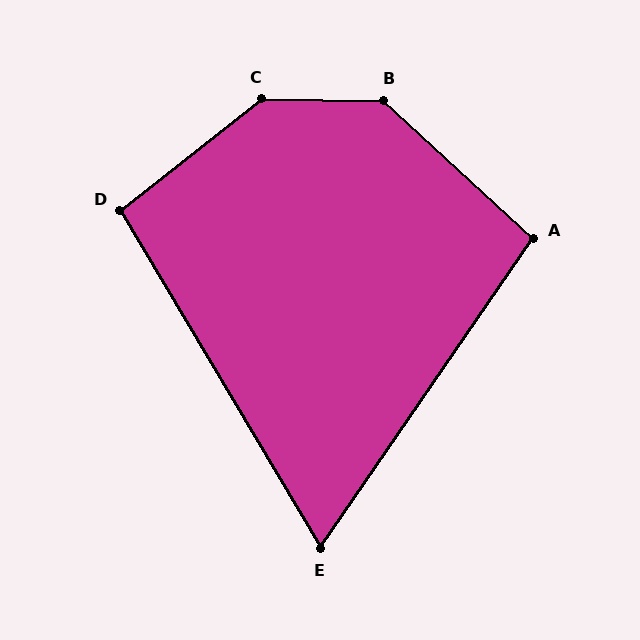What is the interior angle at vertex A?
Approximately 98 degrees (obtuse).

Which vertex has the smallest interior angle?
E, at approximately 65 degrees.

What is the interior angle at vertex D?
Approximately 97 degrees (obtuse).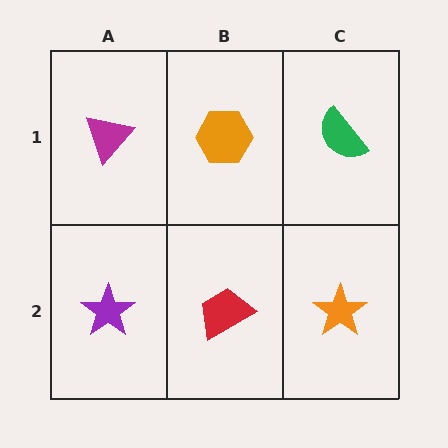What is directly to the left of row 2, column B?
A purple star.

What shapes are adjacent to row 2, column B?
An orange hexagon (row 1, column B), a purple star (row 2, column A), an orange star (row 2, column C).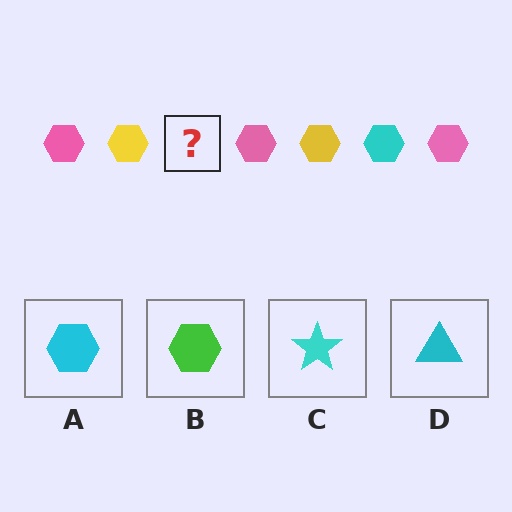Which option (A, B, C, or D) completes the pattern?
A.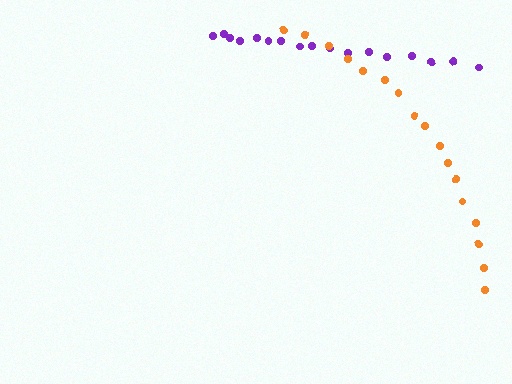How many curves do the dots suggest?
There are 2 distinct paths.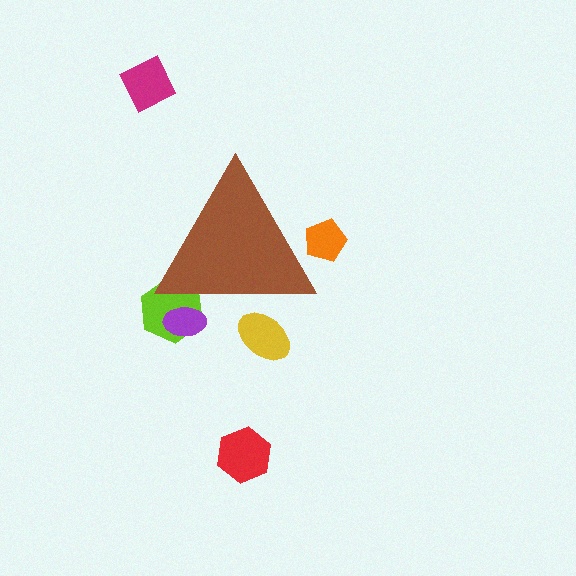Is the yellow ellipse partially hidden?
Yes, the yellow ellipse is partially hidden behind the brown triangle.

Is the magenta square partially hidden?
No, the magenta square is fully visible.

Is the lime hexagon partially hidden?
Yes, the lime hexagon is partially hidden behind the brown triangle.